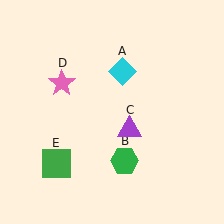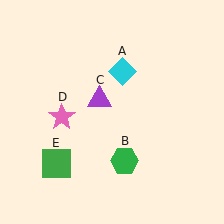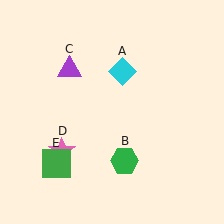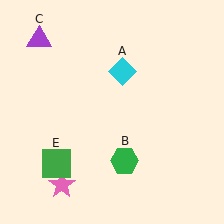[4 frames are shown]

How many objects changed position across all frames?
2 objects changed position: purple triangle (object C), pink star (object D).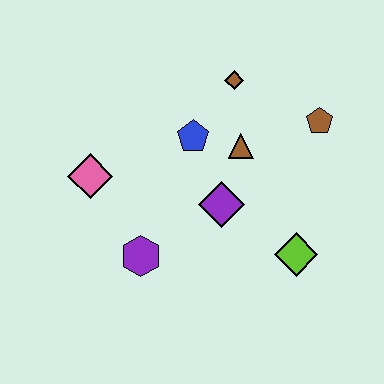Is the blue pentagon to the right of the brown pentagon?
No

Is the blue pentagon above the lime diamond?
Yes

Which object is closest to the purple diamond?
The brown triangle is closest to the purple diamond.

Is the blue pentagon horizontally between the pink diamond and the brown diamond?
Yes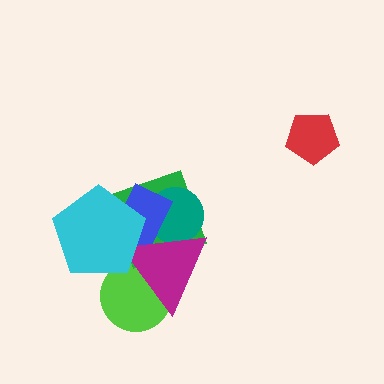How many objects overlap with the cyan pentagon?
4 objects overlap with the cyan pentagon.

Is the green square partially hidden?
Yes, it is partially covered by another shape.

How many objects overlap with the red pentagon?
0 objects overlap with the red pentagon.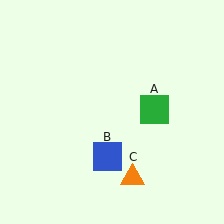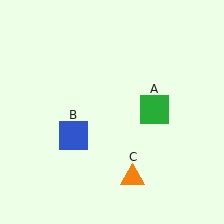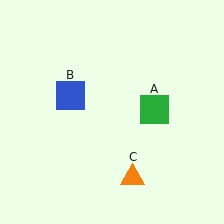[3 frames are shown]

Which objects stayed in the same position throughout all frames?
Green square (object A) and orange triangle (object C) remained stationary.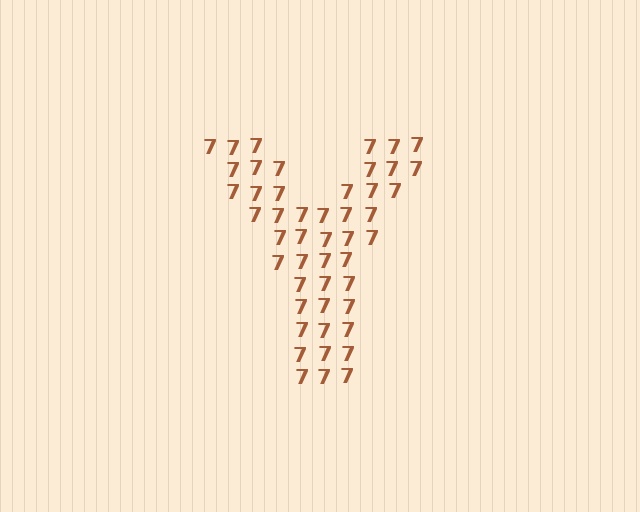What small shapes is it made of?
It is made of small digit 7's.